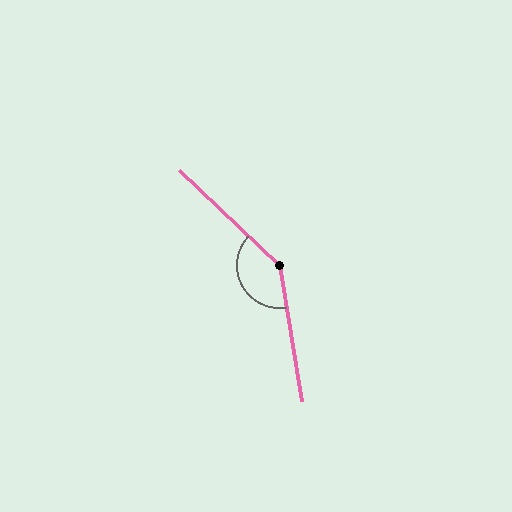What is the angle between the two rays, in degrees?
Approximately 143 degrees.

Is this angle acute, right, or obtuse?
It is obtuse.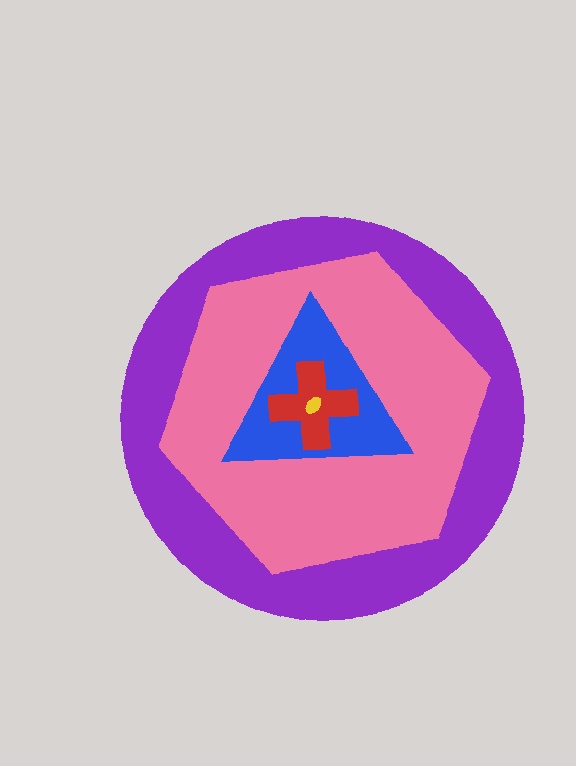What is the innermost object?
The yellow ellipse.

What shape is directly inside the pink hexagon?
The blue triangle.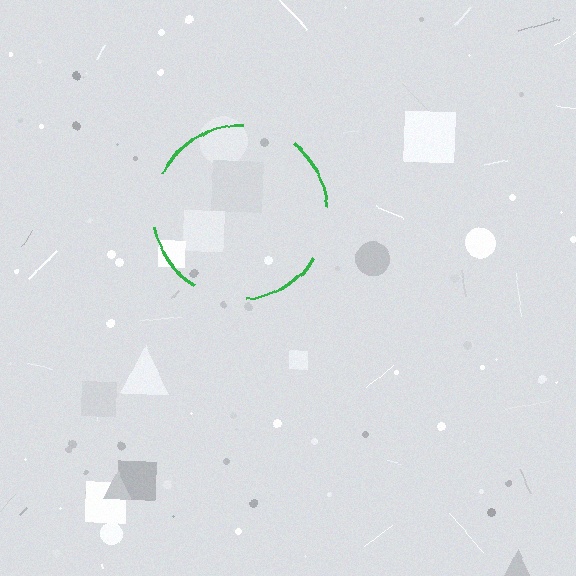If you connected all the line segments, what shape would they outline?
They would outline a circle.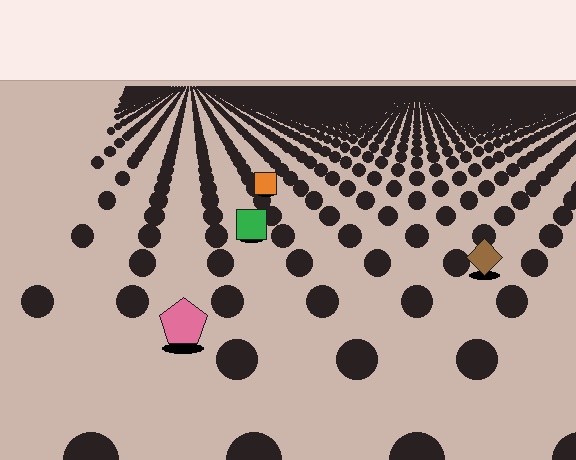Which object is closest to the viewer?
The pink pentagon is closest. The texture marks near it are larger and more spread out.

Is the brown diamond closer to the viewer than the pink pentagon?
No. The pink pentagon is closer — you can tell from the texture gradient: the ground texture is coarser near it.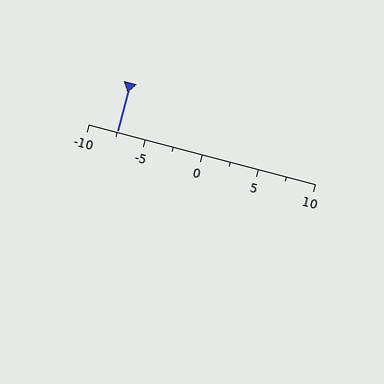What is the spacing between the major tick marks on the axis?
The major ticks are spaced 5 apart.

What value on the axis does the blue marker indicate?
The marker indicates approximately -7.5.